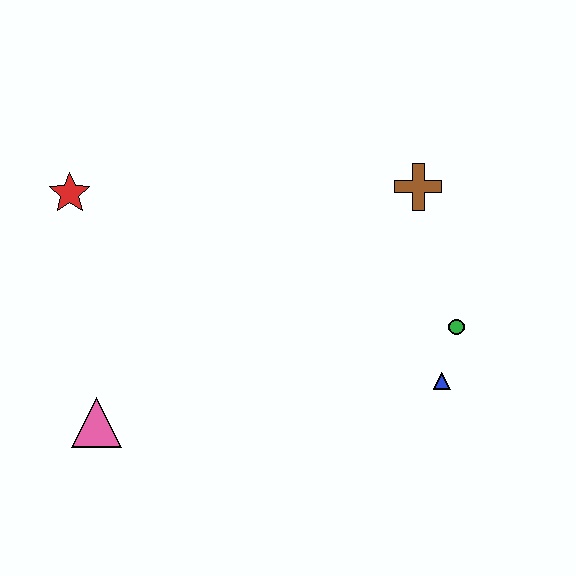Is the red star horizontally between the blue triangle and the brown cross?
No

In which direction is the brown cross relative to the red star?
The brown cross is to the right of the red star.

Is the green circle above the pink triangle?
Yes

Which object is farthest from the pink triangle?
The brown cross is farthest from the pink triangle.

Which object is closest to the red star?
The pink triangle is closest to the red star.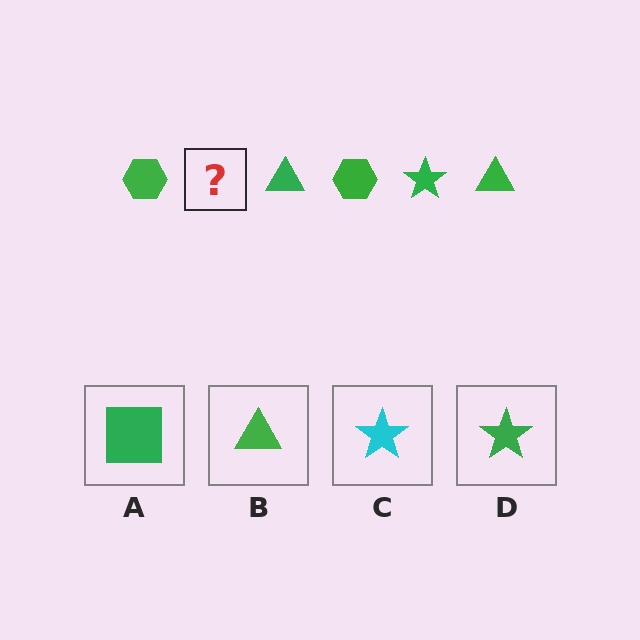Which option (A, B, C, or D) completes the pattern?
D.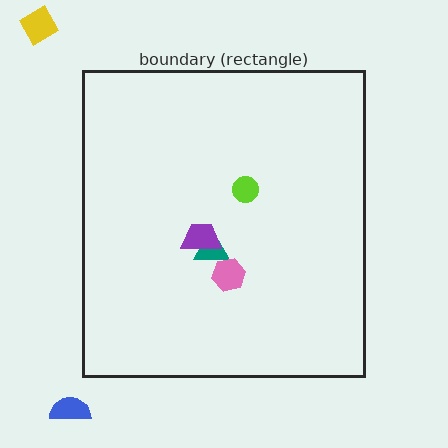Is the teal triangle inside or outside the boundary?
Inside.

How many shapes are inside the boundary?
4 inside, 2 outside.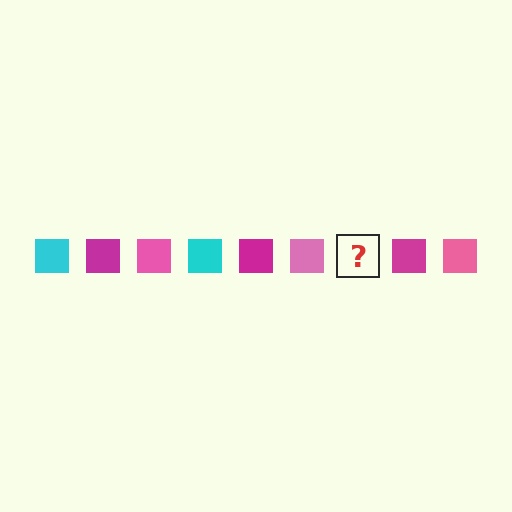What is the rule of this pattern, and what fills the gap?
The rule is that the pattern cycles through cyan, magenta, pink squares. The gap should be filled with a cyan square.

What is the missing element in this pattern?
The missing element is a cyan square.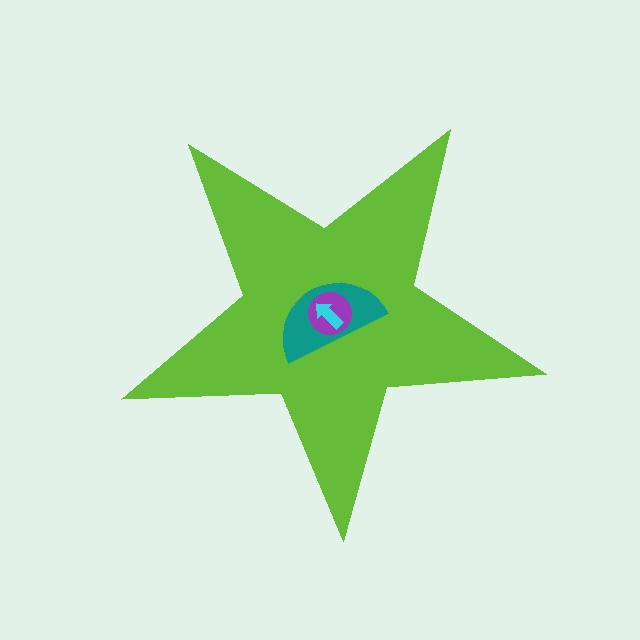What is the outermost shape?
The lime star.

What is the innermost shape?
The cyan arrow.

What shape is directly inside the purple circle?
The cyan arrow.